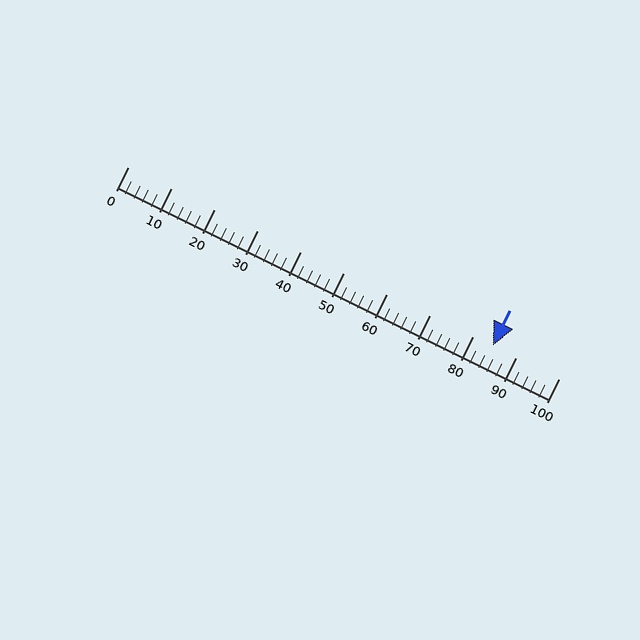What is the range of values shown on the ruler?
The ruler shows values from 0 to 100.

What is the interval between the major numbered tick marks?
The major tick marks are spaced 10 units apart.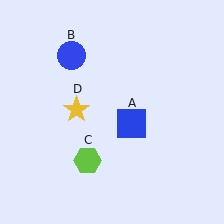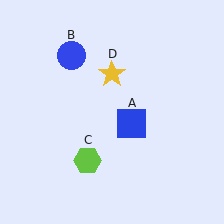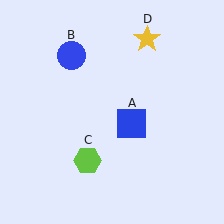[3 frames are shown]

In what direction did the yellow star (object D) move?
The yellow star (object D) moved up and to the right.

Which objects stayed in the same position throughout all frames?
Blue square (object A) and blue circle (object B) and lime hexagon (object C) remained stationary.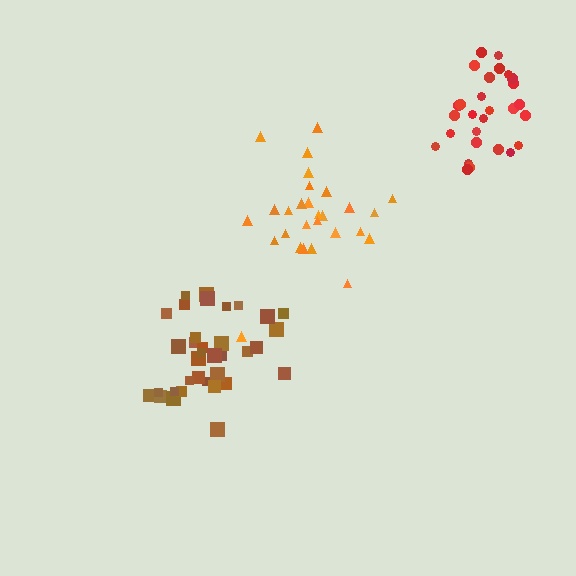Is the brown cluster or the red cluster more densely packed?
Red.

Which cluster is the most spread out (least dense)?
Orange.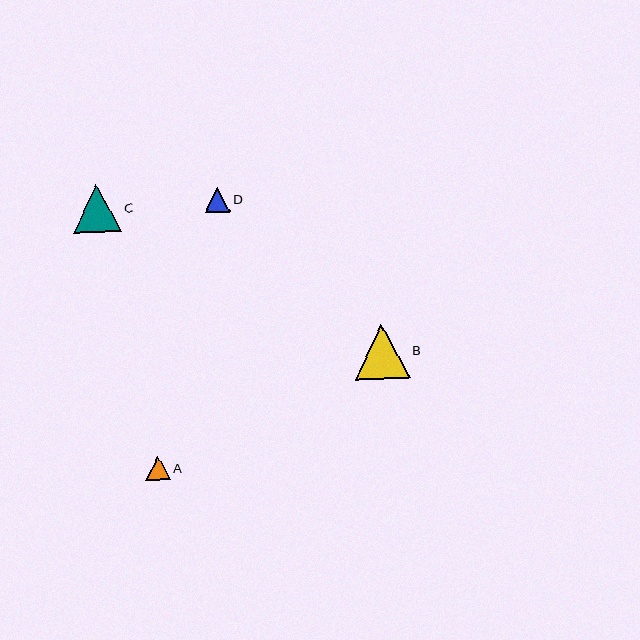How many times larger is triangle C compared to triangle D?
Triangle C is approximately 1.9 times the size of triangle D.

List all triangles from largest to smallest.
From largest to smallest: B, C, A, D.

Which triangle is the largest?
Triangle B is the largest with a size of approximately 55 pixels.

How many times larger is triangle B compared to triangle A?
Triangle B is approximately 2.2 times the size of triangle A.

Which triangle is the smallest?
Triangle D is the smallest with a size of approximately 25 pixels.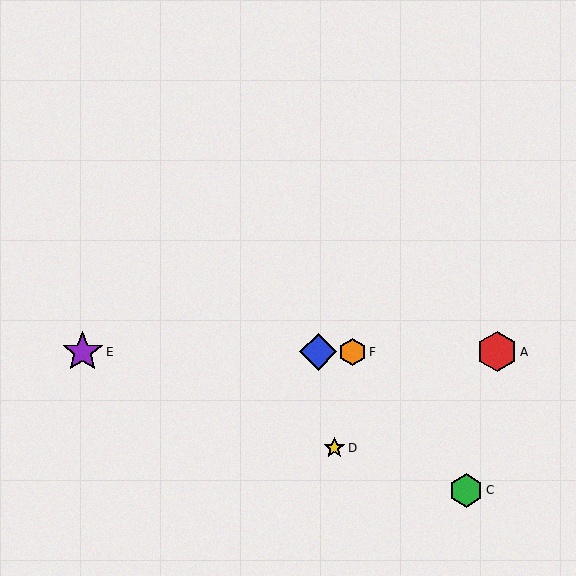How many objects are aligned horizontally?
4 objects (A, B, E, F) are aligned horizontally.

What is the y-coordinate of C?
Object C is at y≈490.